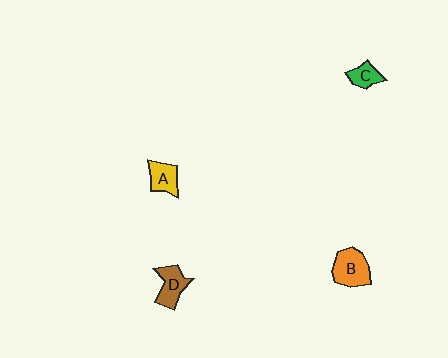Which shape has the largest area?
Shape B (orange).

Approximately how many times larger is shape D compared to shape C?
Approximately 1.5 times.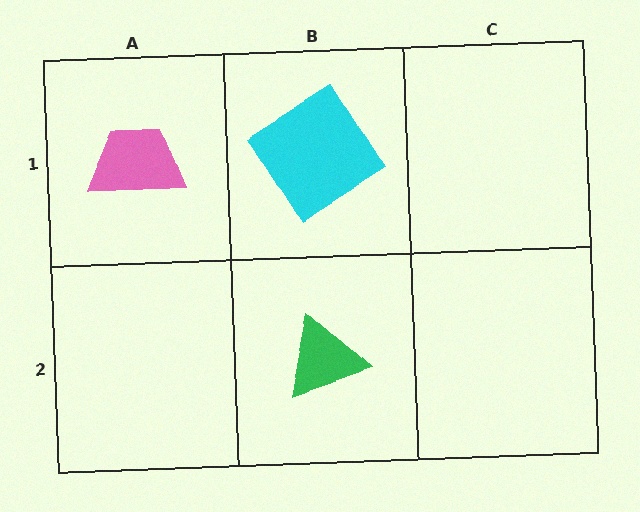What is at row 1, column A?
A pink trapezoid.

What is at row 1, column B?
A cyan diamond.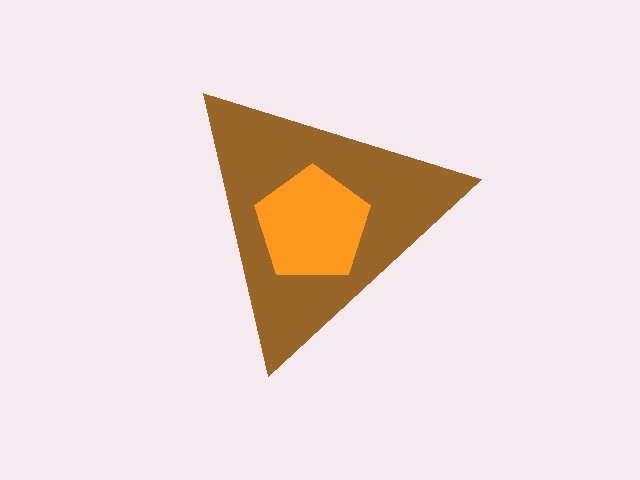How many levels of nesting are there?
2.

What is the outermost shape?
The brown triangle.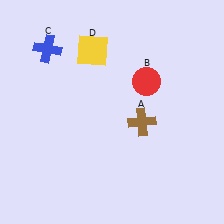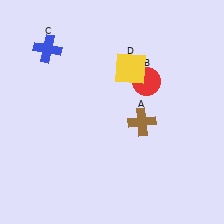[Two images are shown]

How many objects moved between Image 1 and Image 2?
1 object moved between the two images.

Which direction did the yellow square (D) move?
The yellow square (D) moved right.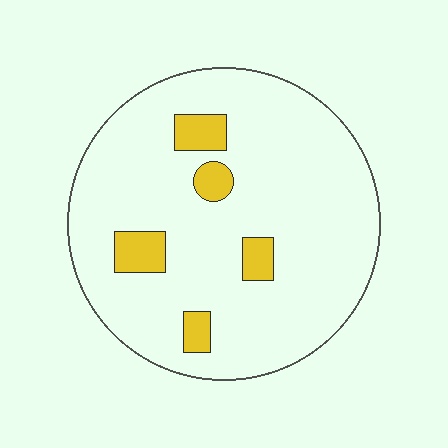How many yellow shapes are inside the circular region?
5.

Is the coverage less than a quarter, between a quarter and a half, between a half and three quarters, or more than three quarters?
Less than a quarter.